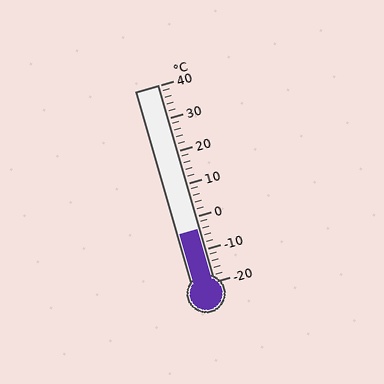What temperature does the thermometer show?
The thermometer shows approximately -4°C.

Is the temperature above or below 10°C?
The temperature is below 10°C.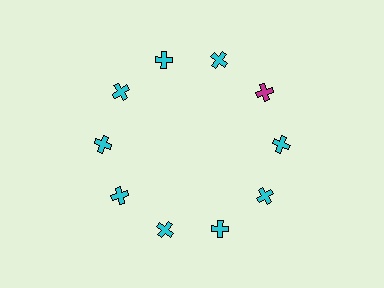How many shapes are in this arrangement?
There are 10 shapes arranged in a ring pattern.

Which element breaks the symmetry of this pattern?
The magenta cross at roughly the 2 o'clock position breaks the symmetry. All other shapes are cyan crosses.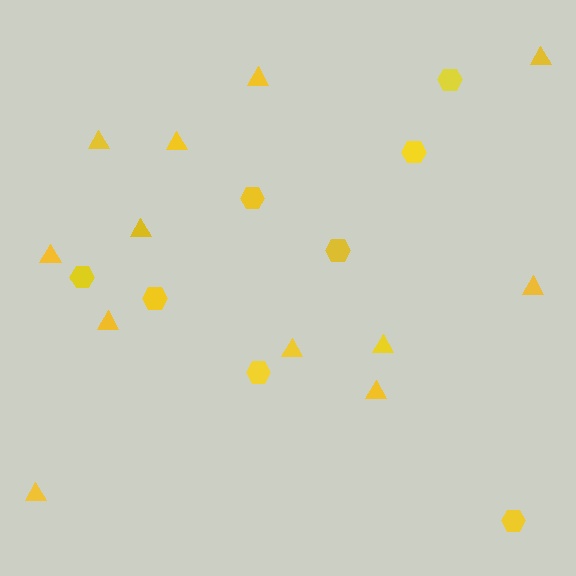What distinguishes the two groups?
There are 2 groups: one group of triangles (12) and one group of hexagons (8).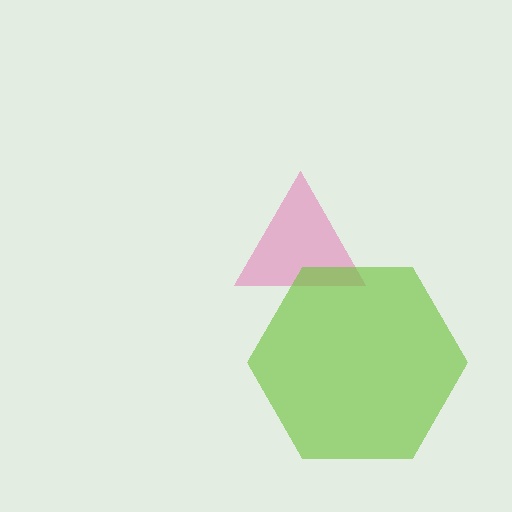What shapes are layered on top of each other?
The layered shapes are: a pink triangle, a lime hexagon.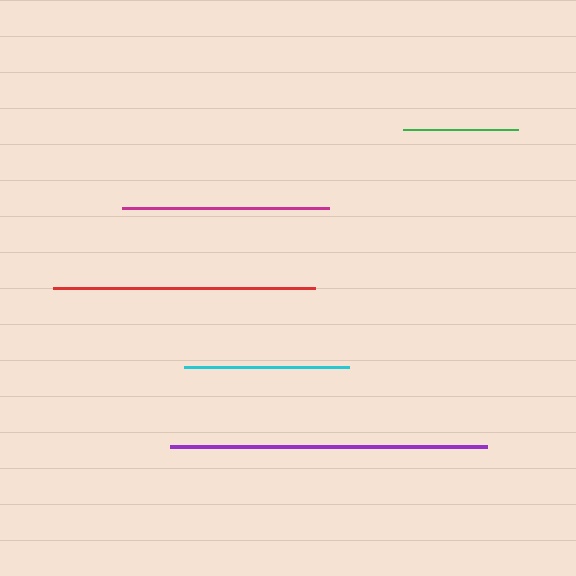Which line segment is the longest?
The purple line is the longest at approximately 317 pixels.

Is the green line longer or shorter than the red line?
The red line is longer than the green line.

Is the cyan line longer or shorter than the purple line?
The purple line is longer than the cyan line.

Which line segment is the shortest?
The green line is the shortest at approximately 114 pixels.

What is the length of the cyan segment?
The cyan segment is approximately 166 pixels long.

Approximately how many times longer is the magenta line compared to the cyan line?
The magenta line is approximately 1.2 times the length of the cyan line.